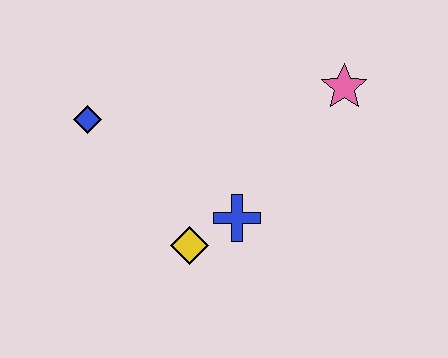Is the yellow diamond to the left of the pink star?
Yes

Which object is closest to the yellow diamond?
The blue cross is closest to the yellow diamond.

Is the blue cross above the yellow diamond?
Yes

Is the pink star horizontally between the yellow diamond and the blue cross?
No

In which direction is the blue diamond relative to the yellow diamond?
The blue diamond is above the yellow diamond.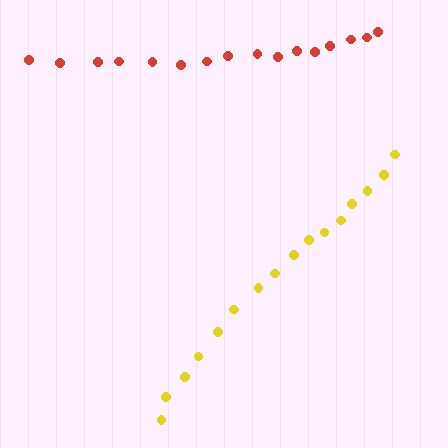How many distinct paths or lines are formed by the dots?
There are 2 distinct paths.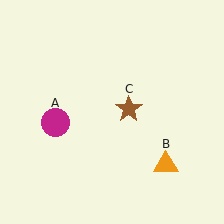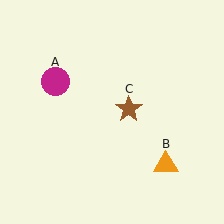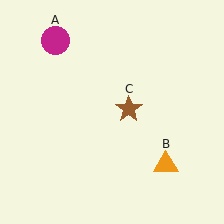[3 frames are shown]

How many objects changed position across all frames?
1 object changed position: magenta circle (object A).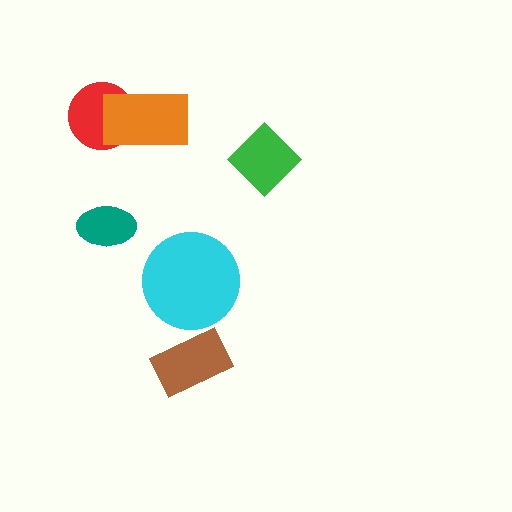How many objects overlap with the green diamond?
0 objects overlap with the green diamond.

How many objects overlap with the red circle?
1 object overlaps with the red circle.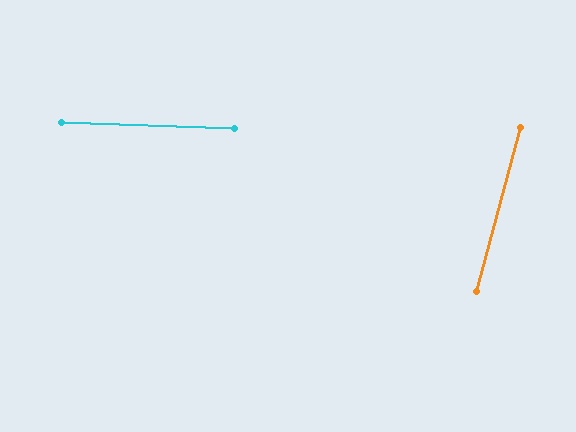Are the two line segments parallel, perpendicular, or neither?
Neither parallel nor perpendicular — they differ by about 77°.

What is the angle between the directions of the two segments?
Approximately 77 degrees.